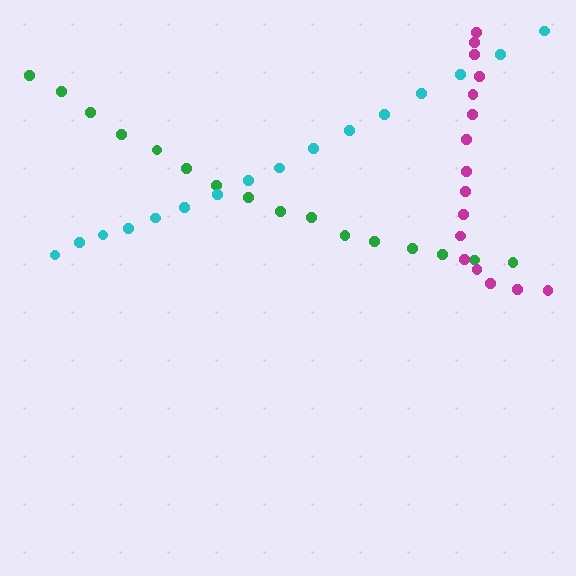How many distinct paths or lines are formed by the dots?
There are 3 distinct paths.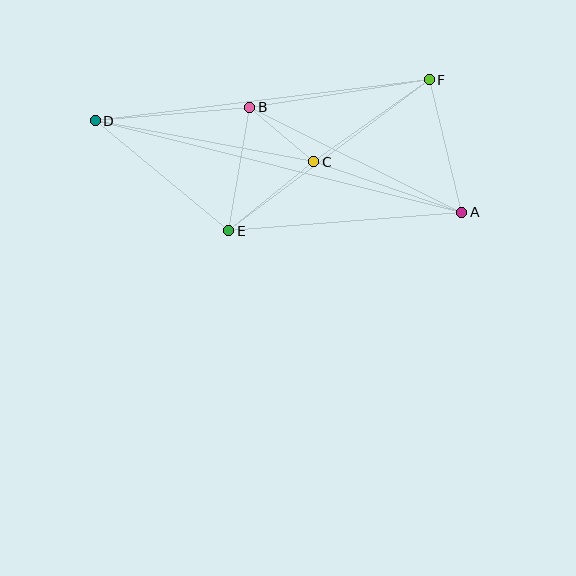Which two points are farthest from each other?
Points A and D are farthest from each other.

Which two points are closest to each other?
Points B and C are closest to each other.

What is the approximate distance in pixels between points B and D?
The distance between B and D is approximately 155 pixels.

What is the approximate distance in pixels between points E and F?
The distance between E and F is approximately 251 pixels.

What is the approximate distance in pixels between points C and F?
The distance between C and F is approximately 141 pixels.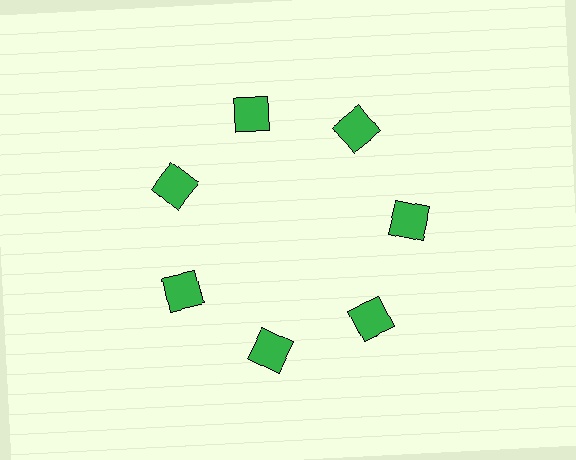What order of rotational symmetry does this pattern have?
This pattern has 7-fold rotational symmetry.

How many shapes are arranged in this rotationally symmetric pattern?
There are 7 shapes, arranged in 7 groups of 1.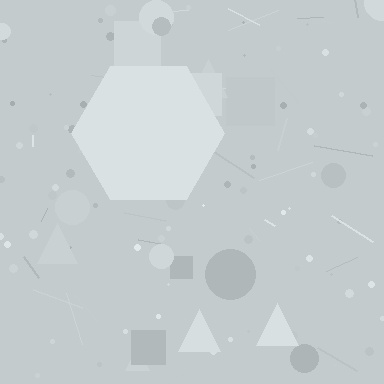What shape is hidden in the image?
A hexagon is hidden in the image.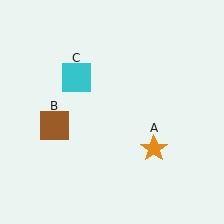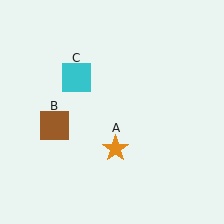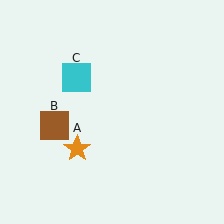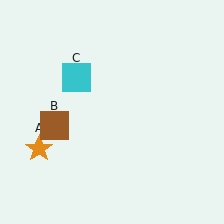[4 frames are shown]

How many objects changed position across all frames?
1 object changed position: orange star (object A).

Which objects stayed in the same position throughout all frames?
Brown square (object B) and cyan square (object C) remained stationary.